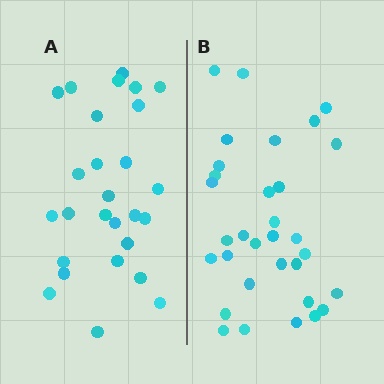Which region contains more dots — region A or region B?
Region B (the right region) has more dots.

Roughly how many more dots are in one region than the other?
Region B has about 5 more dots than region A.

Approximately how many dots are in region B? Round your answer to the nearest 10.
About 30 dots. (The exact count is 32, which rounds to 30.)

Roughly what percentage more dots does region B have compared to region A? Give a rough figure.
About 20% more.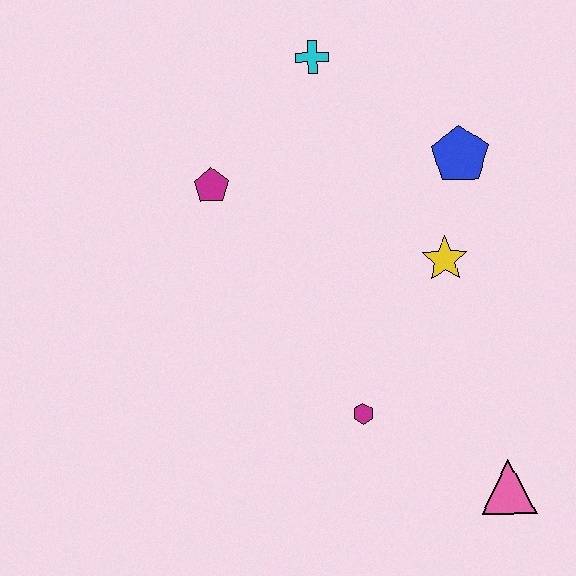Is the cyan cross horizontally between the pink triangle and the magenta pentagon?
Yes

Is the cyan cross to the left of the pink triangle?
Yes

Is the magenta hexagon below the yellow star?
Yes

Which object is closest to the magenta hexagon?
The pink triangle is closest to the magenta hexagon.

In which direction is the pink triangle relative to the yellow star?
The pink triangle is below the yellow star.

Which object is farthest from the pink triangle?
The cyan cross is farthest from the pink triangle.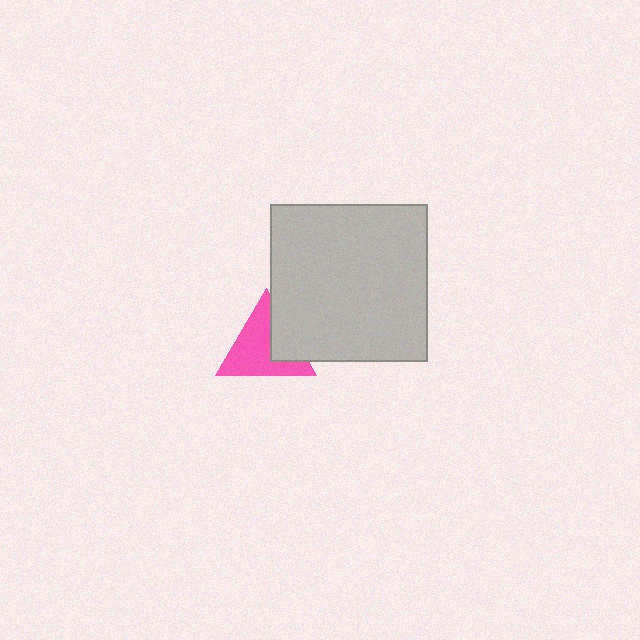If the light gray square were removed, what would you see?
You would see the complete pink triangle.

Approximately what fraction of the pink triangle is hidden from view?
Roughly 30% of the pink triangle is hidden behind the light gray square.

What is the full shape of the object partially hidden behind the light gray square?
The partially hidden object is a pink triangle.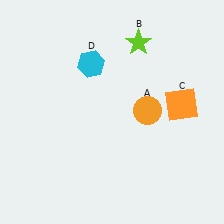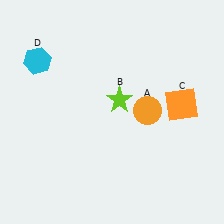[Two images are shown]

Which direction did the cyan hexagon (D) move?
The cyan hexagon (D) moved left.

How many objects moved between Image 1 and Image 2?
2 objects moved between the two images.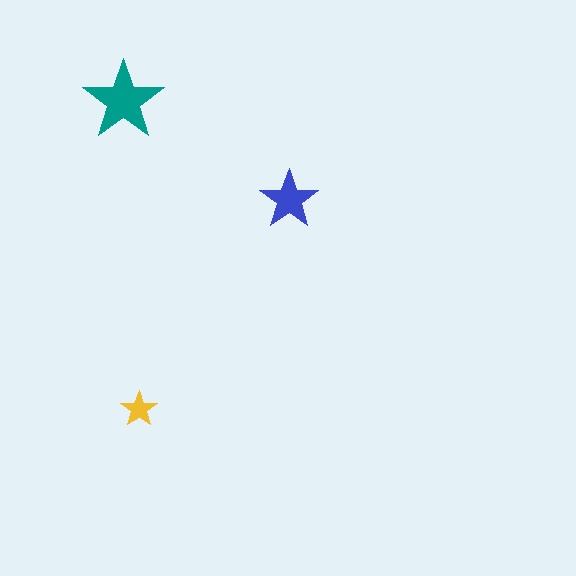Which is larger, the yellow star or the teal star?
The teal one.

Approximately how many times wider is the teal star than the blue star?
About 1.5 times wider.